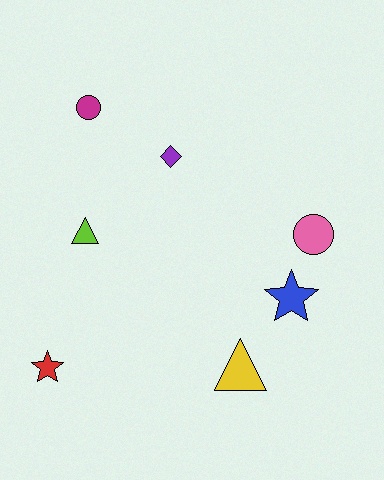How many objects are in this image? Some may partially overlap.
There are 7 objects.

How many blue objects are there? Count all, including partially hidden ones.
There is 1 blue object.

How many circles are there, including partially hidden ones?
There are 2 circles.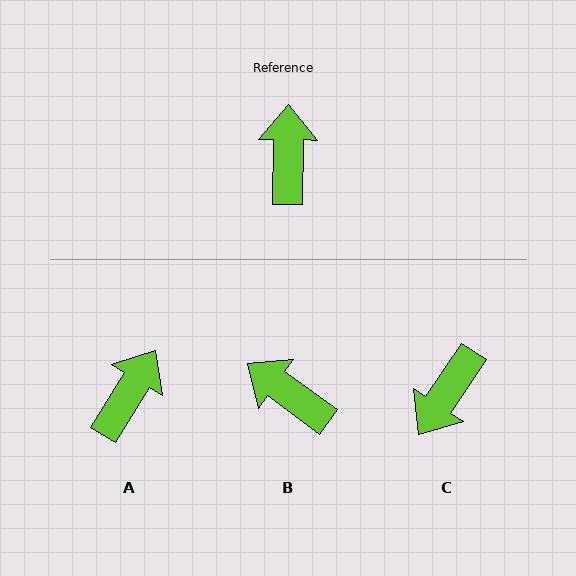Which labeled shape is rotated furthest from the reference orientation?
C, about 147 degrees away.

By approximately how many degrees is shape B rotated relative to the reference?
Approximately 54 degrees counter-clockwise.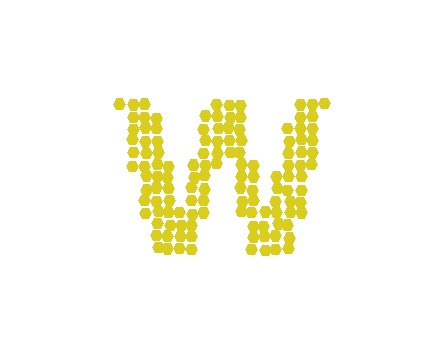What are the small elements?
The small elements are hexagons.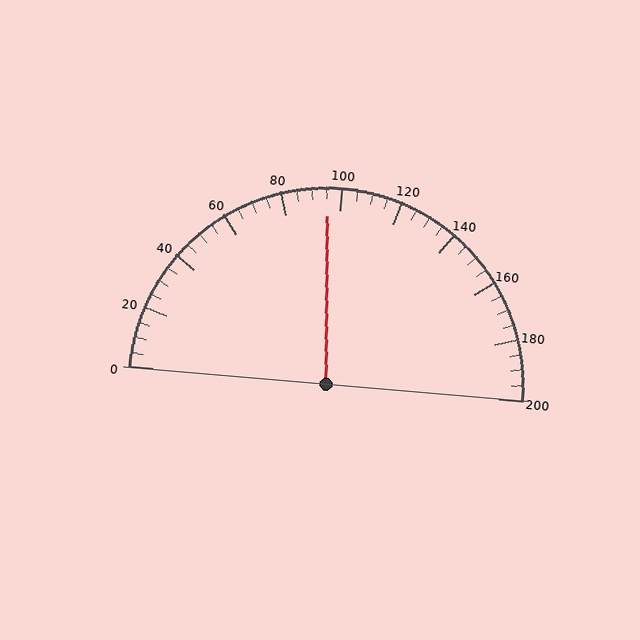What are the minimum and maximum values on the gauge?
The gauge ranges from 0 to 200.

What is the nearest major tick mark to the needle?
The nearest major tick mark is 100.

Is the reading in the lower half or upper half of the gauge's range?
The reading is in the lower half of the range (0 to 200).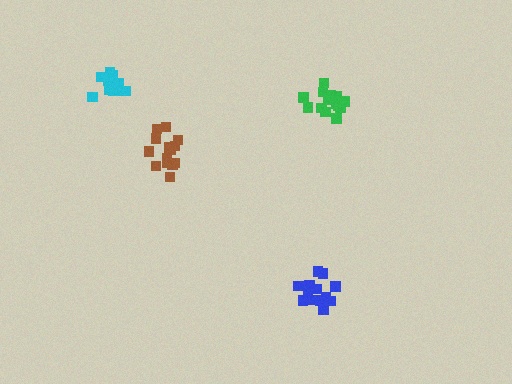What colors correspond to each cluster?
The clusters are colored: green, brown, cyan, blue.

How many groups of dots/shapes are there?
There are 4 groups.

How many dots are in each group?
Group 1: 15 dots, Group 2: 14 dots, Group 3: 11 dots, Group 4: 13 dots (53 total).